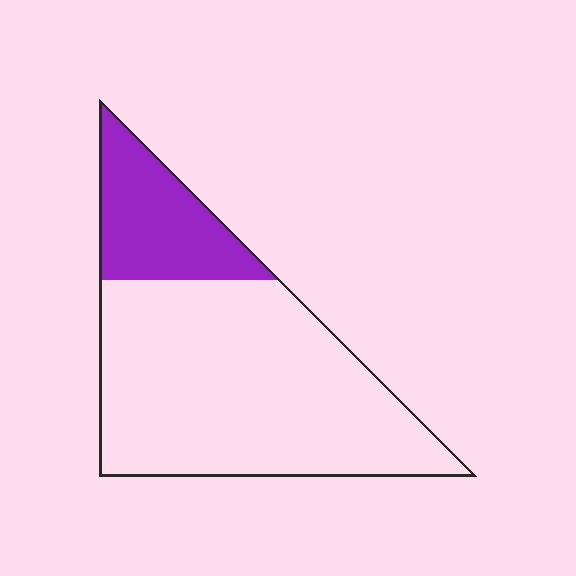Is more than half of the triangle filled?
No.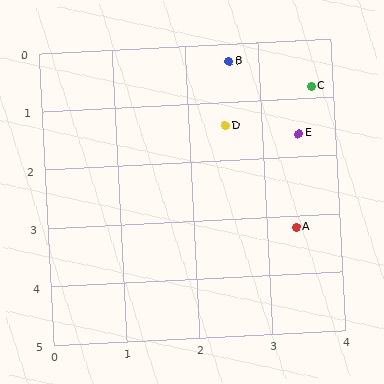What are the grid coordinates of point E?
Point E is at approximately (3.5, 1.6).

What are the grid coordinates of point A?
Point A is at approximately (3.4, 3.2).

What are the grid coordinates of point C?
Point C is at approximately (3.7, 0.8).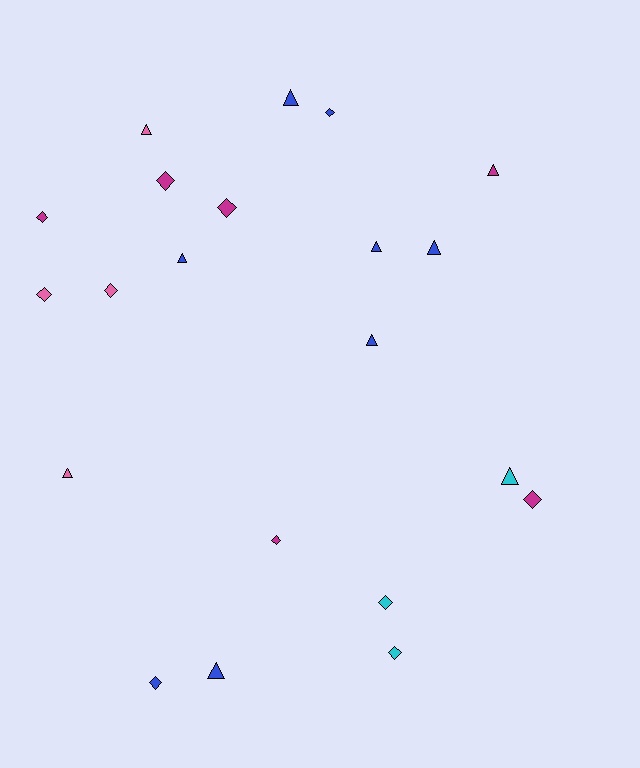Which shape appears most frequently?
Diamond, with 11 objects.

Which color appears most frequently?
Blue, with 8 objects.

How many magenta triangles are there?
There is 1 magenta triangle.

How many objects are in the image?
There are 21 objects.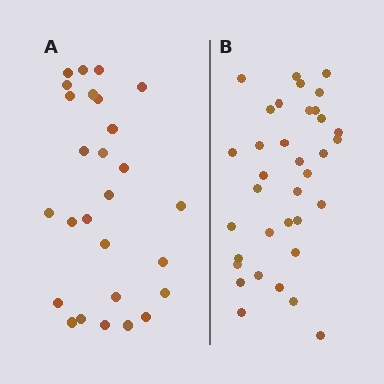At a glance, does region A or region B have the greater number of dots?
Region B (the right region) has more dots.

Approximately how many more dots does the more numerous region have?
Region B has roughly 8 or so more dots than region A.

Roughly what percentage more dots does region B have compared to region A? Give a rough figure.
About 30% more.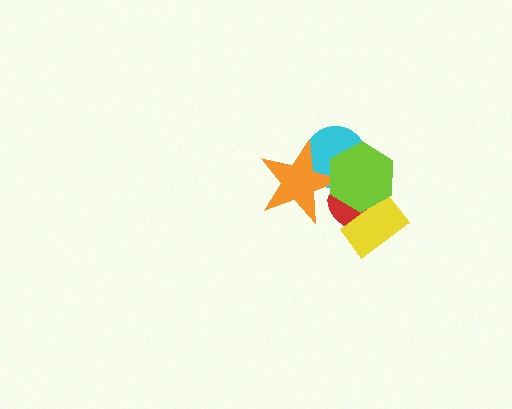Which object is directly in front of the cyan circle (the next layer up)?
The orange star is directly in front of the cyan circle.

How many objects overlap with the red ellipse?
4 objects overlap with the red ellipse.